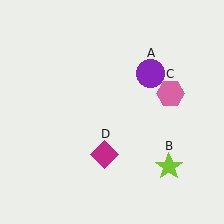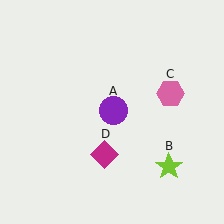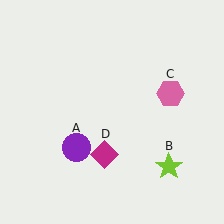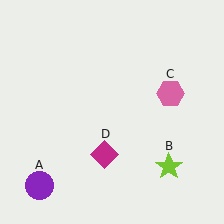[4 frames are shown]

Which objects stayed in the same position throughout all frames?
Lime star (object B) and pink hexagon (object C) and magenta diamond (object D) remained stationary.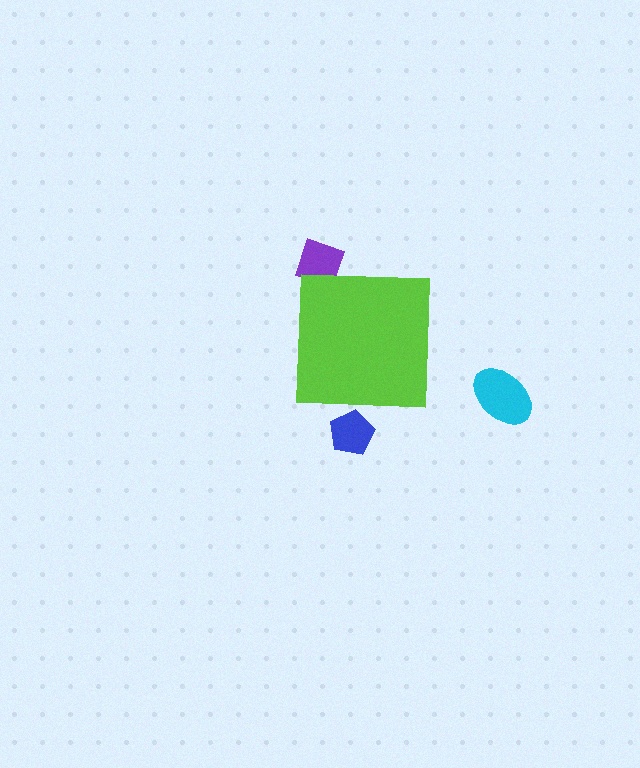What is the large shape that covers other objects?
A lime square.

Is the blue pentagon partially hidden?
Yes, the blue pentagon is partially hidden behind the lime square.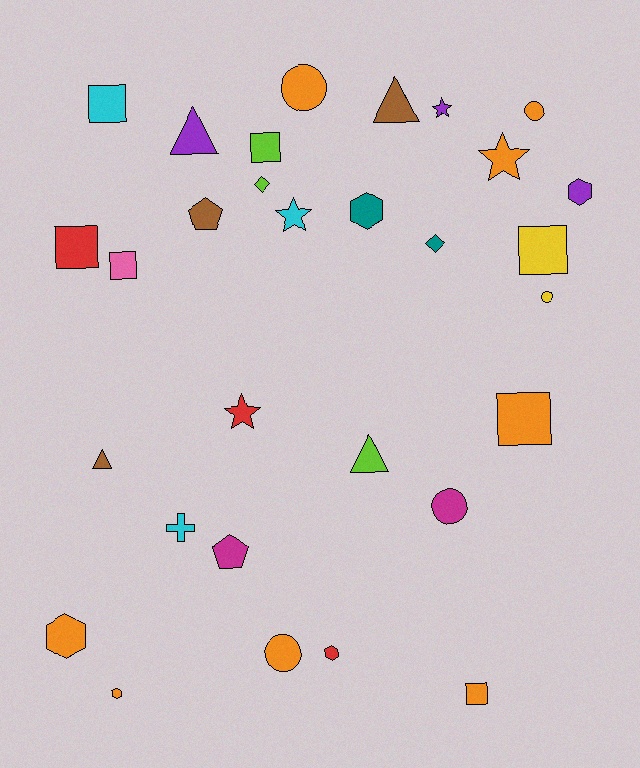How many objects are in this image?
There are 30 objects.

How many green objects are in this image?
There are no green objects.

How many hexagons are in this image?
There are 5 hexagons.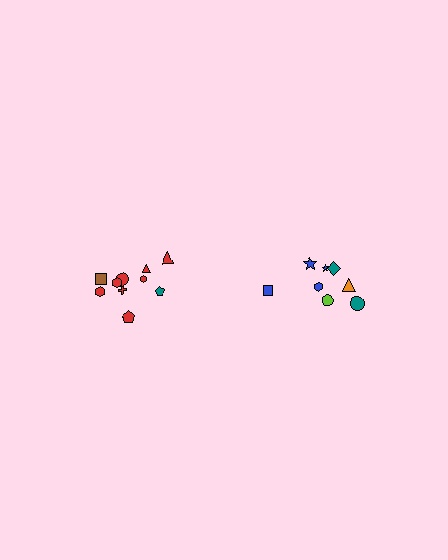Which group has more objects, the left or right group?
The left group.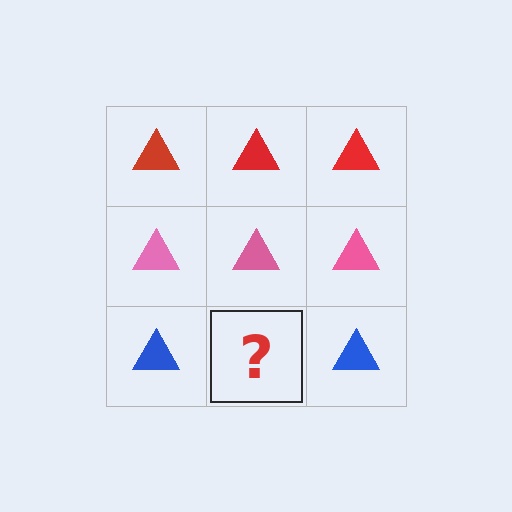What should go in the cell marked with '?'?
The missing cell should contain a blue triangle.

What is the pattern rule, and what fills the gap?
The rule is that each row has a consistent color. The gap should be filled with a blue triangle.